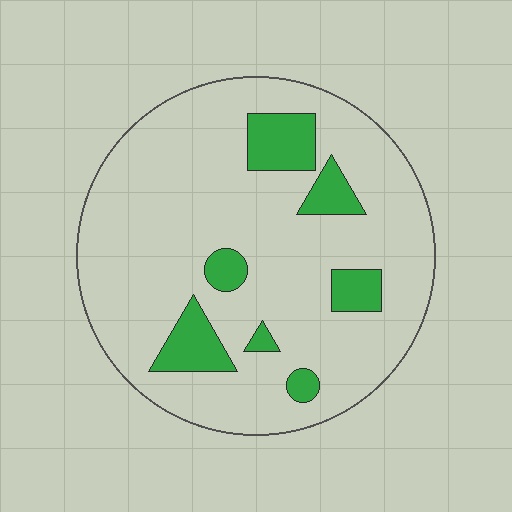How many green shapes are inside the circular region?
7.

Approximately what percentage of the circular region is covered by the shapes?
Approximately 15%.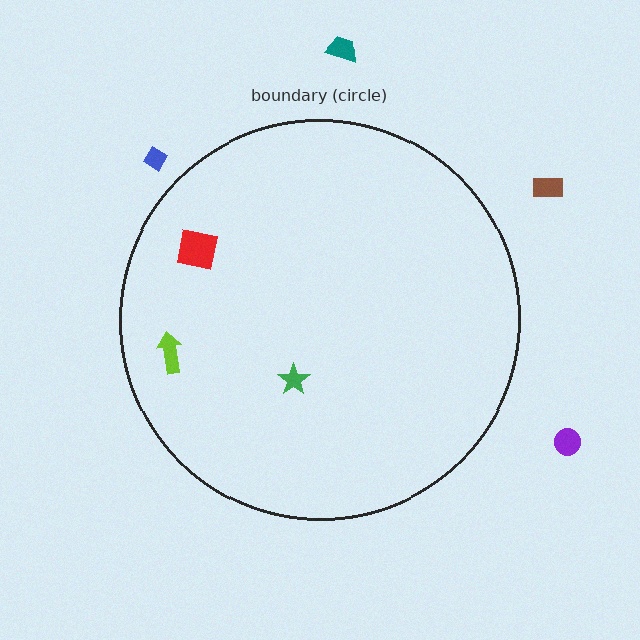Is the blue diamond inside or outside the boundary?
Outside.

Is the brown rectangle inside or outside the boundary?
Outside.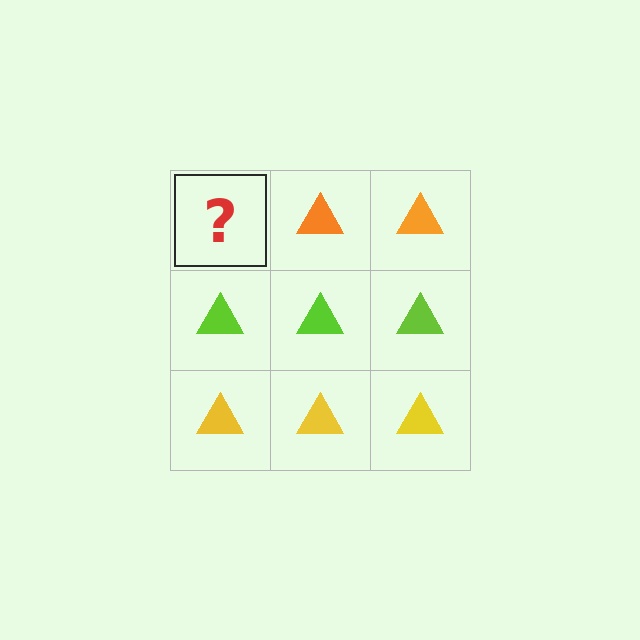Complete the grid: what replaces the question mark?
The question mark should be replaced with an orange triangle.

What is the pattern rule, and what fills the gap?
The rule is that each row has a consistent color. The gap should be filled with an orange triangle.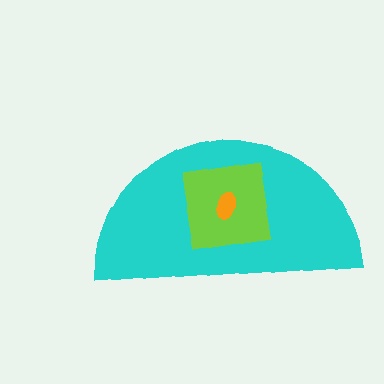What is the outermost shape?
The cyan semicircle.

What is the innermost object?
The orange ellipse.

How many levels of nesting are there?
3.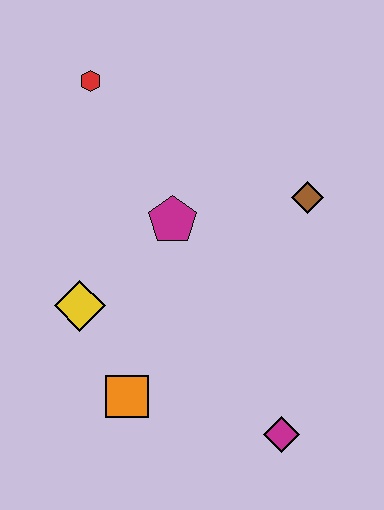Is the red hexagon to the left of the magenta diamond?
Yes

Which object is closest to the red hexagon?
The magenta pentagon is closest to the red hexagon.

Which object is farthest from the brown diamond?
The orange square is farthest from the brown diamond.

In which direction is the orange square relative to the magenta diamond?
The orange square is to the left of the magenta diamond.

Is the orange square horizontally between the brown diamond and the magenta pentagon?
No